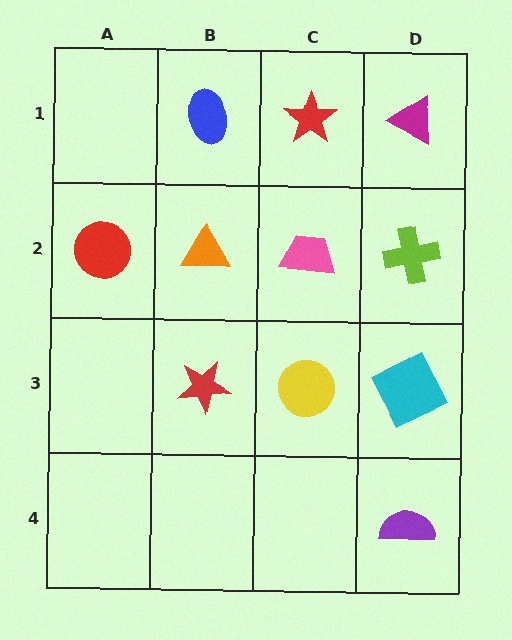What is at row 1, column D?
A magenta triangle.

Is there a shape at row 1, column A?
No, that cell is empty.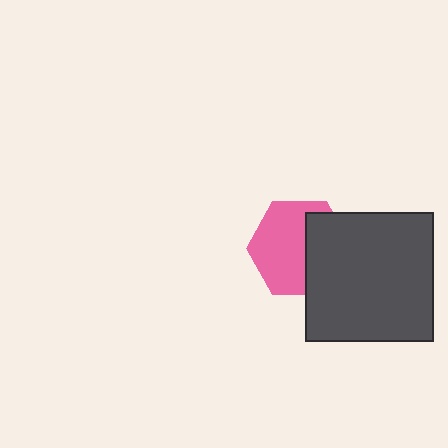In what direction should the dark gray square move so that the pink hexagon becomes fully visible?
The dark gray square should move right. That is the shortest direction to clear the overlap and leave the pink hexagon fully visible.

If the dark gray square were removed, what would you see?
You would see the complete pink hexagon.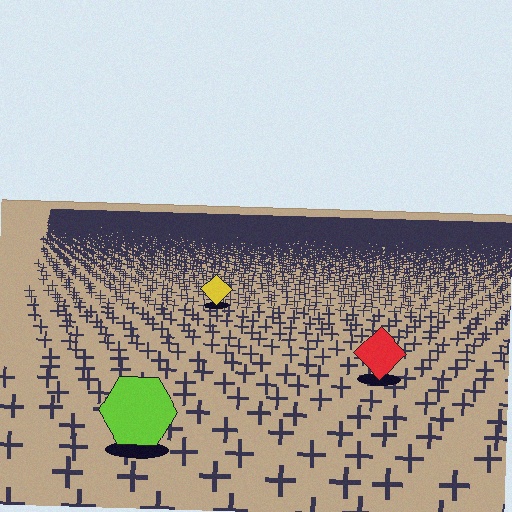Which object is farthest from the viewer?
The yellow diamond is farthest from the viewer. It appears smaller and the ground texture around it is denser.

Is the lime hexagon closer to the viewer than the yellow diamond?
Yes. The lime hexagon is closer — you can tell from the texture gradient: the ground texture is coarser near it.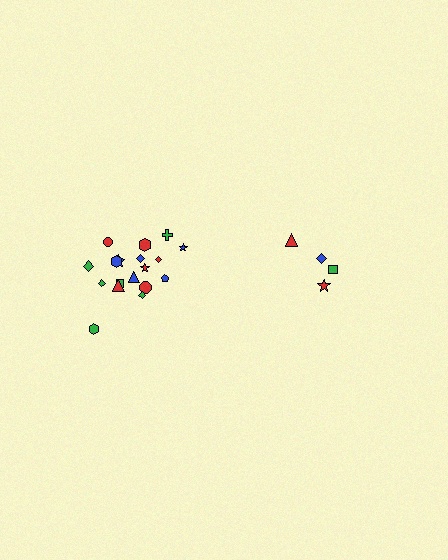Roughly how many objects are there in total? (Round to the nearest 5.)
Roughly 20 objects in total.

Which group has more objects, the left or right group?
The left group.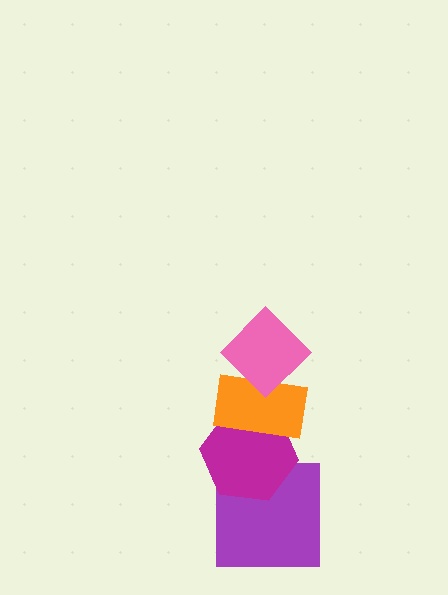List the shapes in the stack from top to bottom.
From top to bottom: the pink diamond, the orange rectangle, the magenta hexagon, the purple square.